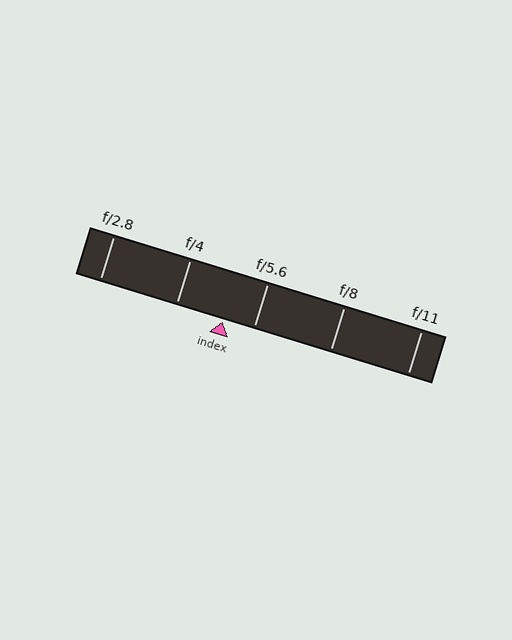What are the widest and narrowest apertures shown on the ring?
The widest aperture shown is f/2.8 and the narrowest is f/11.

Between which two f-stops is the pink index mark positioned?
The index mark is between f/4 and f/5.6.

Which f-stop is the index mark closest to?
The index mark is closest to f/5.6.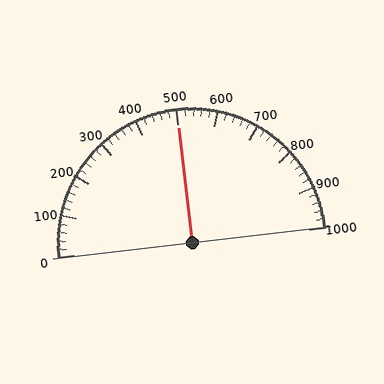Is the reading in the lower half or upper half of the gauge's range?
The reading is in the upper half of the range (0 to 1000).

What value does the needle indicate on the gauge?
The needle indicates approximately 500.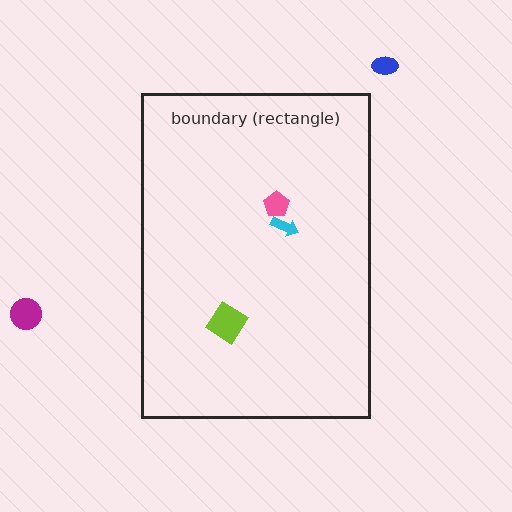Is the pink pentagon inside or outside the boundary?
Inside.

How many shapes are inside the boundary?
3 inside, 2 outside.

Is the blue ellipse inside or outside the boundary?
Outside.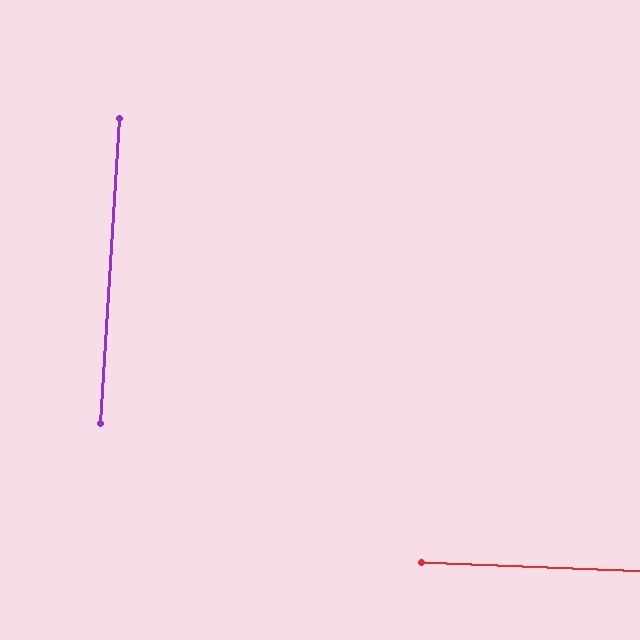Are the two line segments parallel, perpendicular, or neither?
Perpendicular — they meet at approximately 89°.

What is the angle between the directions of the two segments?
Approximately 89 degrees.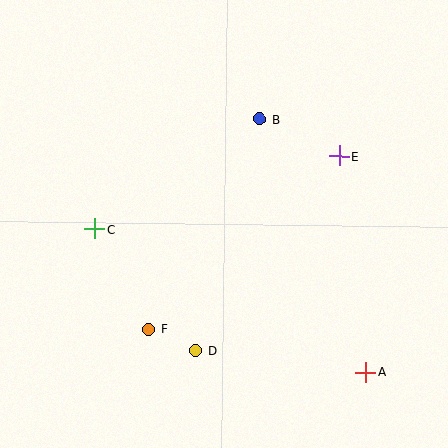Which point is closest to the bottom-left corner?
Point F is closest to the bottom-left corner.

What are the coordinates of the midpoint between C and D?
The midpoint between C and D is at (145, 290).